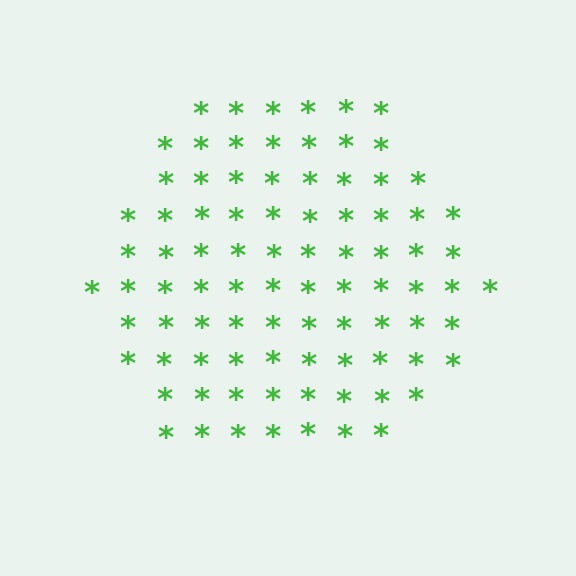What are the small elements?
The small elements are asterisks.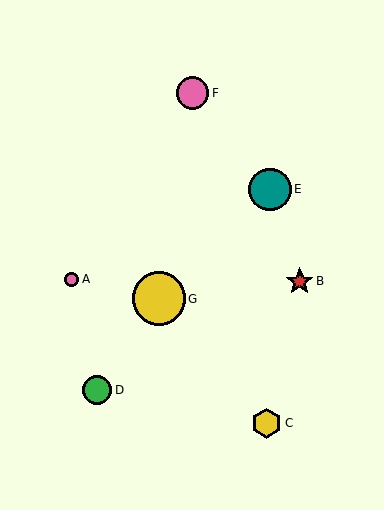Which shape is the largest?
The yellow circle (labeled G) is the largest.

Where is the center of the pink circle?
The center of the pink circle is at (192, 93).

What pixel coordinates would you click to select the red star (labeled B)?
Click at (300, 281) to select the red star B.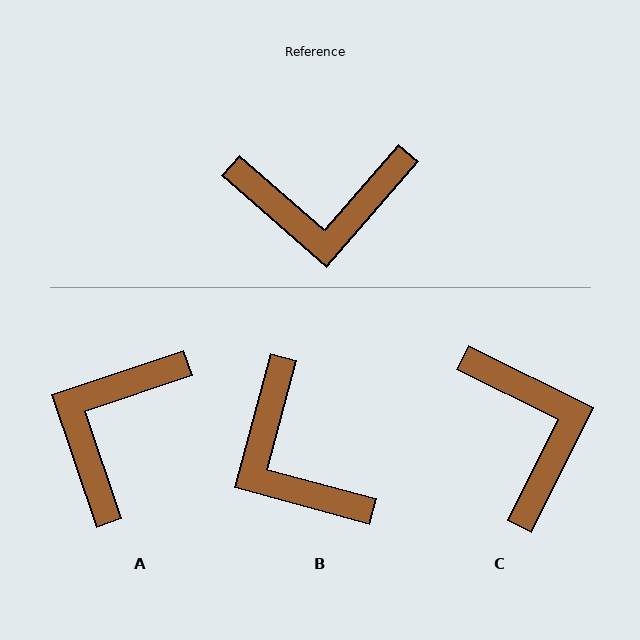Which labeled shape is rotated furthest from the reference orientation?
A, about 120 degrees away.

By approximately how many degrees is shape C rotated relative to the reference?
Approximately 105 degrees counter-clockwise.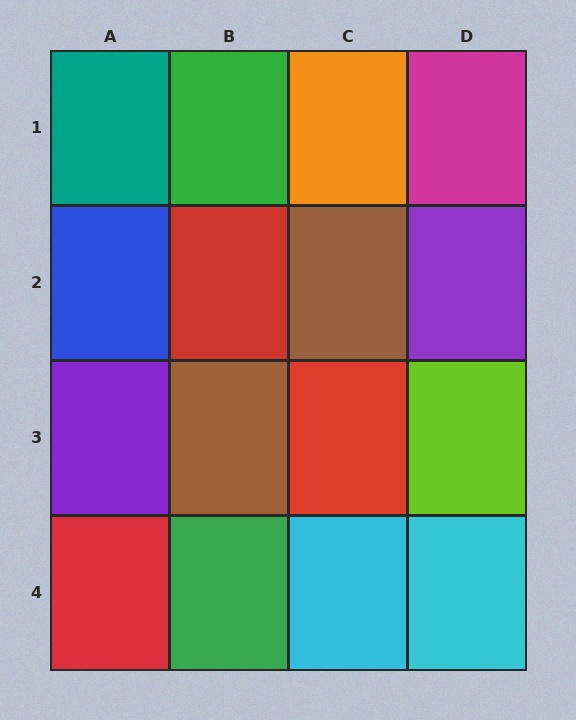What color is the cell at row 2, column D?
Purple.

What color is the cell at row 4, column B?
Green.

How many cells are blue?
1 cell is blue.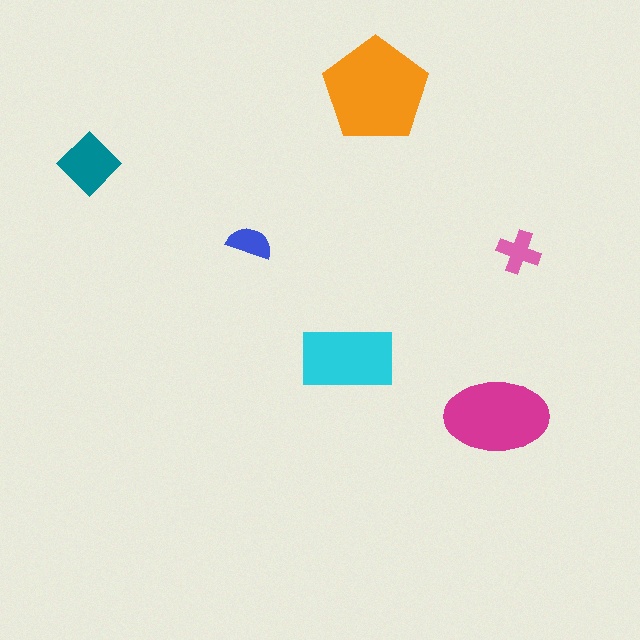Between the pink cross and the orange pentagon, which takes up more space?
The orange pentagon.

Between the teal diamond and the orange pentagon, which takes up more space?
The orange pentagon.